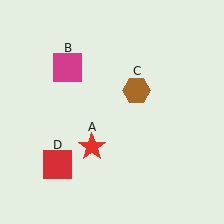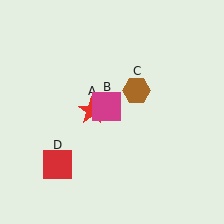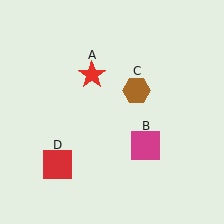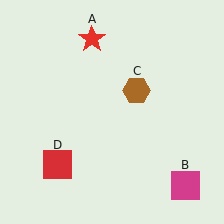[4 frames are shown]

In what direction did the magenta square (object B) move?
The magenta square (object B) moved down and to the right.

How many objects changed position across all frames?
2 objects changed position: red star (object A), magenta square (object B).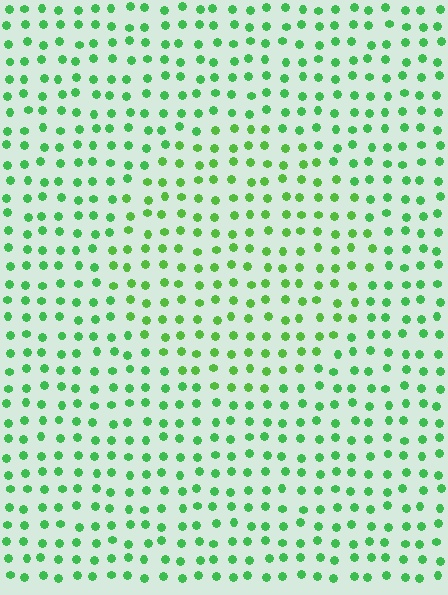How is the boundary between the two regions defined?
The boundary is defined purely by a slight shift in hue (about 19 degrees). Spacing, size, and orientation are identical on both sides.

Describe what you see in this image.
The image is filled with small green elements in a uniform arrangement. A circle-shaped region is visible where the elements are tinted to a slightly different hue, forming a subtle color boundary.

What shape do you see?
I see a circle.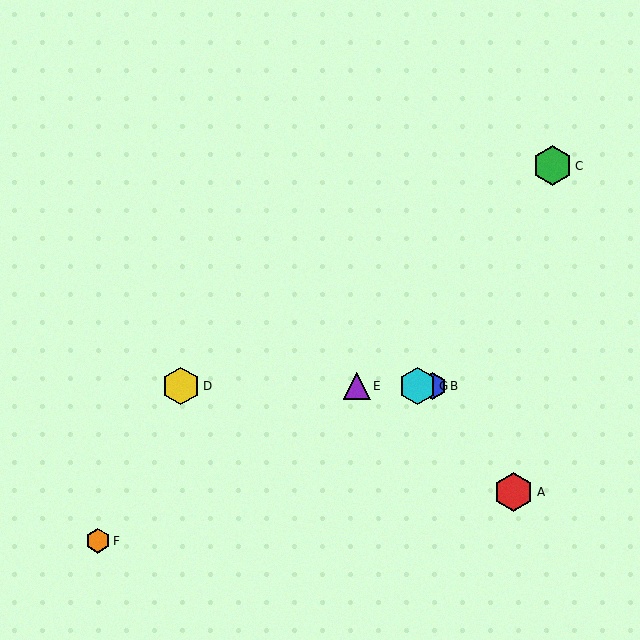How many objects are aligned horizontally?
4 objects (B, D, E, G) are aligned horizontally.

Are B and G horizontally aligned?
Yes, both are at y≈386.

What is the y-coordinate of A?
Object A is at y≈492.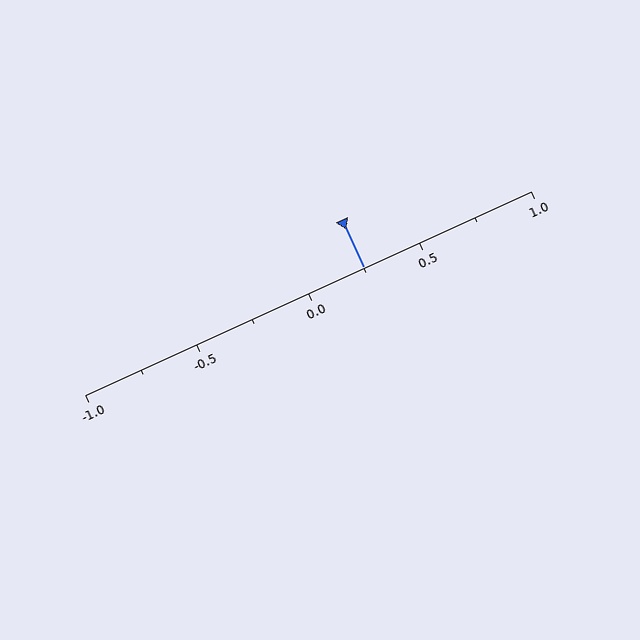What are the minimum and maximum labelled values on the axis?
The axis runs from -1.0 to 1.0.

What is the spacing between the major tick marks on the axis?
The major ticks are spaced 0.5 apart.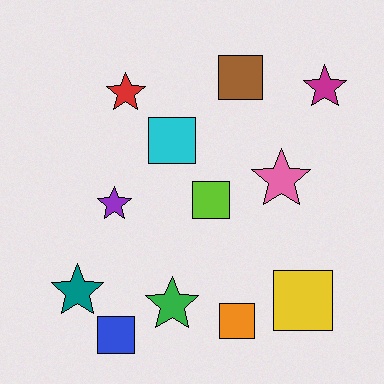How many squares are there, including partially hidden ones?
There are 6 squares.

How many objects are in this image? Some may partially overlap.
There are 12 objects.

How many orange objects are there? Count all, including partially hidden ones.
There is 1 orange object.